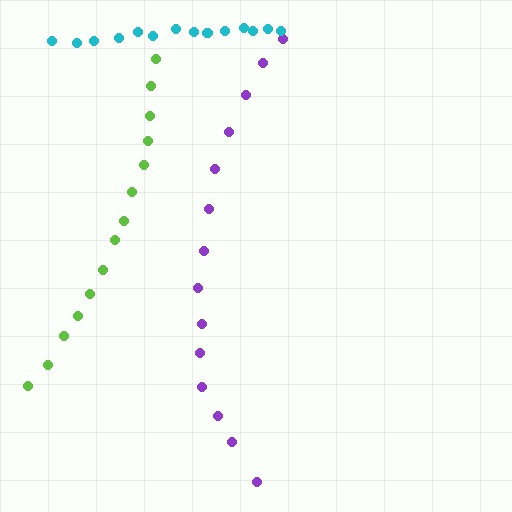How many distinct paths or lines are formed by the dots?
There are 3 distinct paths.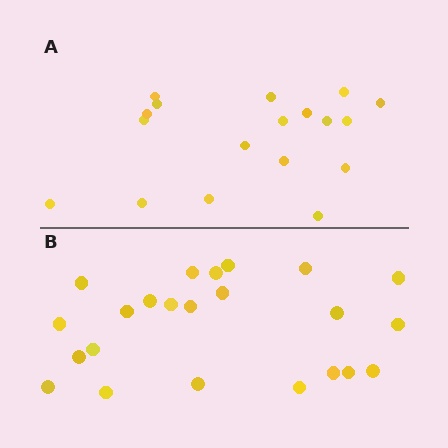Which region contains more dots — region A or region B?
Region B (the bottom region) has more dots.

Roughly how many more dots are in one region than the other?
Region B has about 5 more dots than region A.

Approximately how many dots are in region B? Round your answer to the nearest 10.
About 20 dots. (The exact count is 23, which rounds to 20.)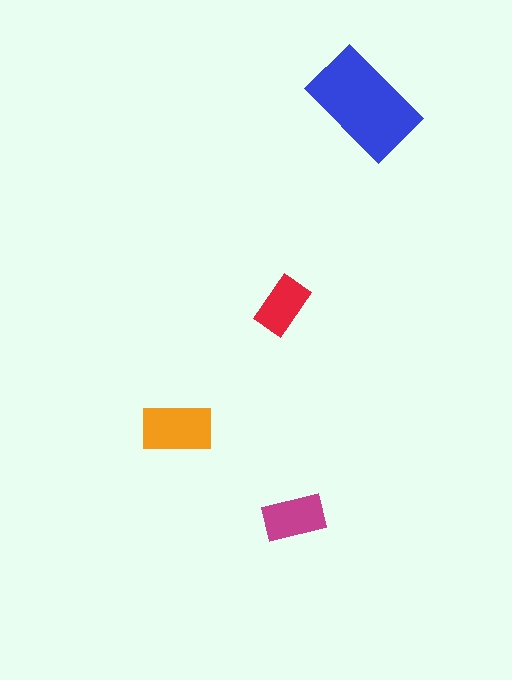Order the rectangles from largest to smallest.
the blue one, the orange one, the magenta one, the red one.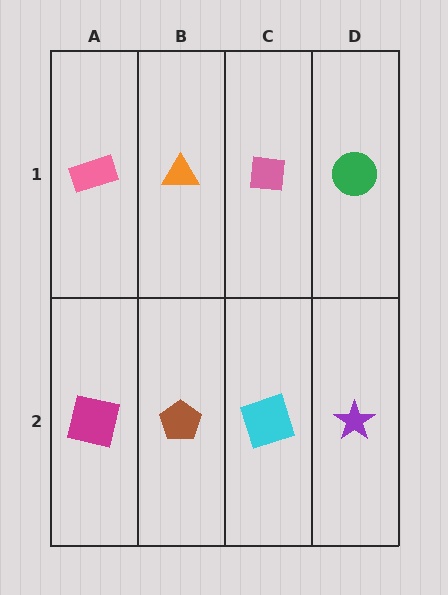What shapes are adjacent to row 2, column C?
A pink square (row 1, column C), a brown pentagon (row 2, column B), a purple star (row 2, column D).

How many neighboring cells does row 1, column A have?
2.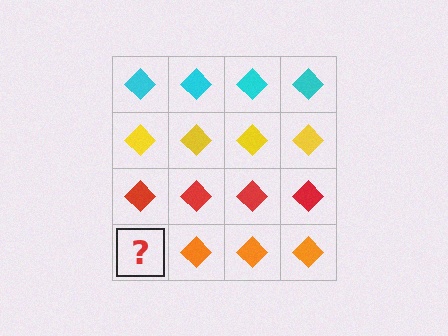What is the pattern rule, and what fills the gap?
The rule is that each row has a consistent color. The gap should be filled with an orange diamond.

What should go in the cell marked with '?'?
The missing cell should contain an orange diamond.